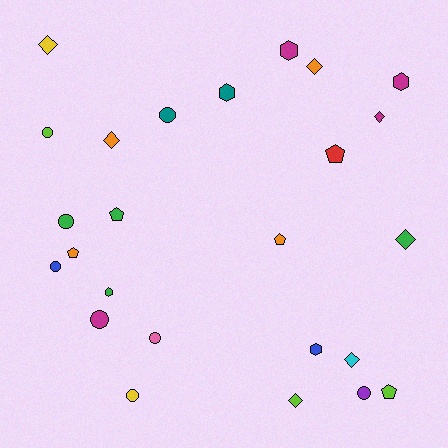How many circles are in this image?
There are 8 circles.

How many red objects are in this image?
There is 1 red object.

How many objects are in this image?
There are 25 objects.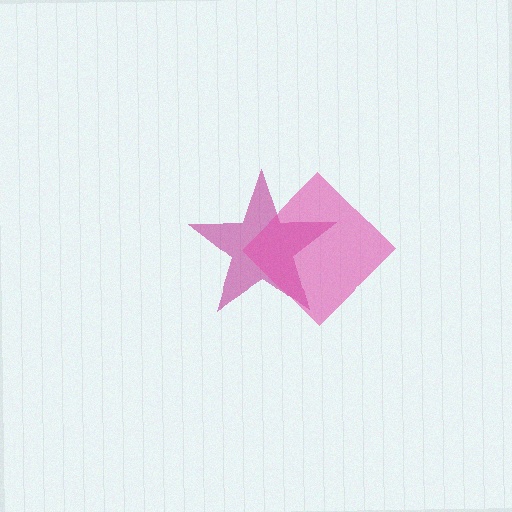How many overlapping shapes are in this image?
There are 2 overlapping shapes in the image.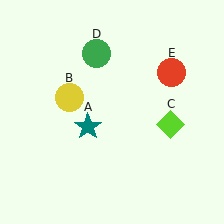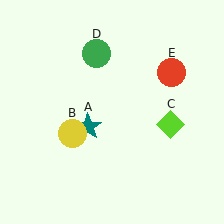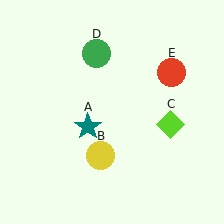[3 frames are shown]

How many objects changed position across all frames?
1 object changed position: yellow circle (object B).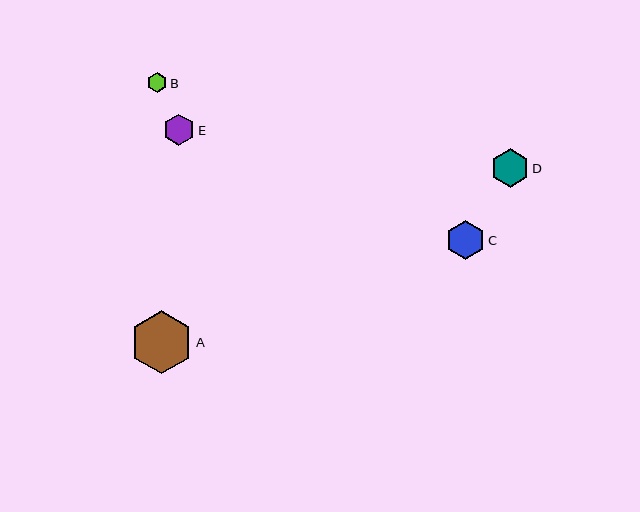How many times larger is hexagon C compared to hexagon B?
Hexagon C is approximately 1.9 times the size of hexagon B.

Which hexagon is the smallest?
Hexagon B is the smallest with a size of approximately 20 pixels.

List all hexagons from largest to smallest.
From largest to smallest: A, C, D, E, B.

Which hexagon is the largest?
Hexagon A is the largest with a size of approximately 63 pixels.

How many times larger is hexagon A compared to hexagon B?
Hexagon A is approximately 3.1 times the size of hexagon B.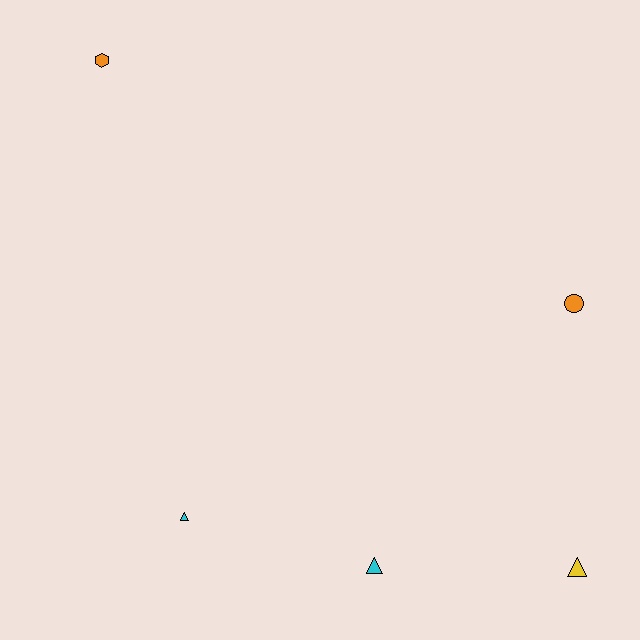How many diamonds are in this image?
There are no diamonds.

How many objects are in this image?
There are 5 objects.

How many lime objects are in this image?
There are no lime objects.